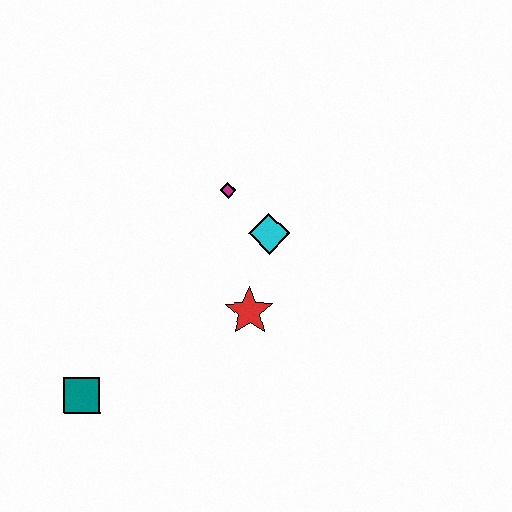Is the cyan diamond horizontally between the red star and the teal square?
No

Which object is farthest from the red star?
The teal square is farthest from the red star.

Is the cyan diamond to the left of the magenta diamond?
No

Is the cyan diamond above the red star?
Yes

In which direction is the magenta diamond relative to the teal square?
The magenta diamond is above the teal square.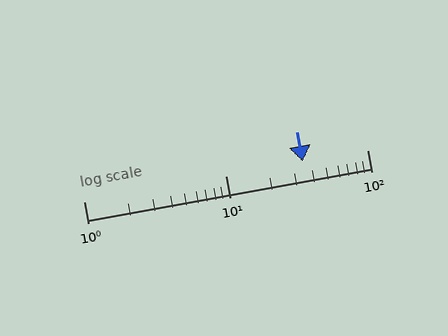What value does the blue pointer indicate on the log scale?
The pointer indicates approximately 35.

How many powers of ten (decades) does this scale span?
The scale spans 2 decades, from 1 to 100.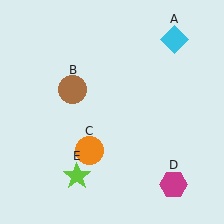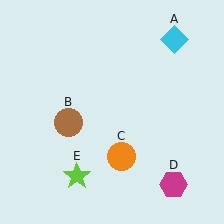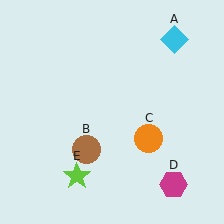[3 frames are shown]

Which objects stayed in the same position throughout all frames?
Cyan diamond (object A) and magenta hexagon (object D) and lime star (object E) remained stationary.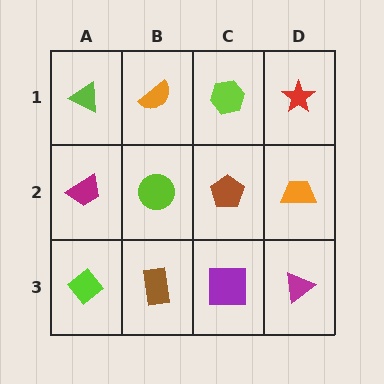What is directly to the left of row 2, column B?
A magenta trapezoid.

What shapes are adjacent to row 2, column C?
A lime hexagon (row 1, column C), a purple square (row 3, column C), a lime circle (row 2, column B), an orange trapezoid (row 2, column D).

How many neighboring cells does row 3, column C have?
3.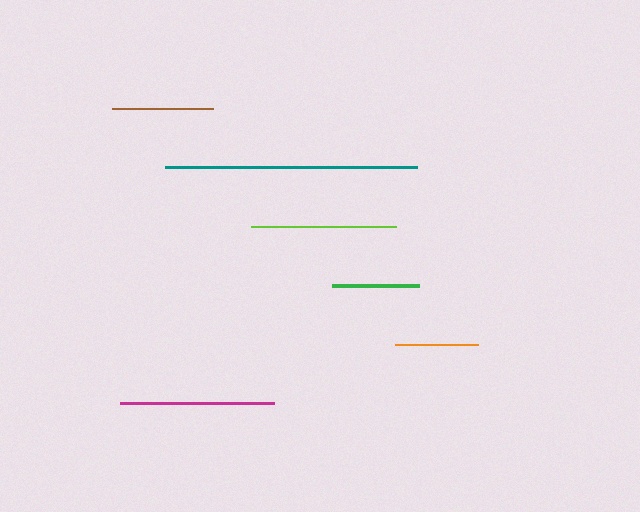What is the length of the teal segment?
The teal segment is approximately 253 pixels long.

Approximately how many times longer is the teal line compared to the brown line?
The teal line is approximately 2.5 times the length of the brown line.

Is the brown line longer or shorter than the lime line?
The lime line is longer than the brown line.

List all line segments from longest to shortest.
From longest to shortest: teal, magenta, lime, brown, green, orange.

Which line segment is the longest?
The teal line is the longest at approximately 253 pixels.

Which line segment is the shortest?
The orange line is the shortest at approximately 83 pixels.